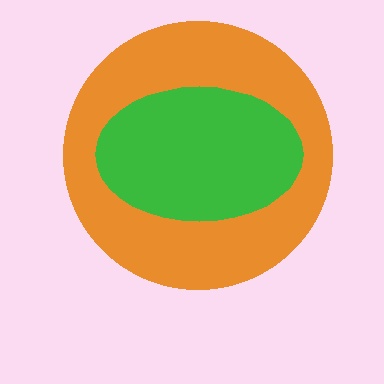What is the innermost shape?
The green ellipse.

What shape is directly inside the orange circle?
The green ellipse.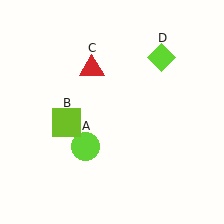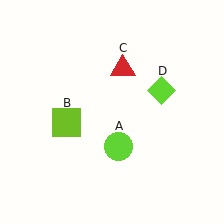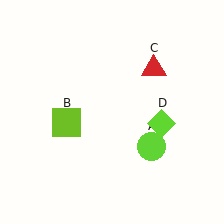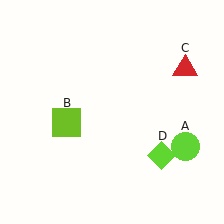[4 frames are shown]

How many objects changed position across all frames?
3 objects changed position: lime circle (object A), red triangle (object C), lime diamond (object D).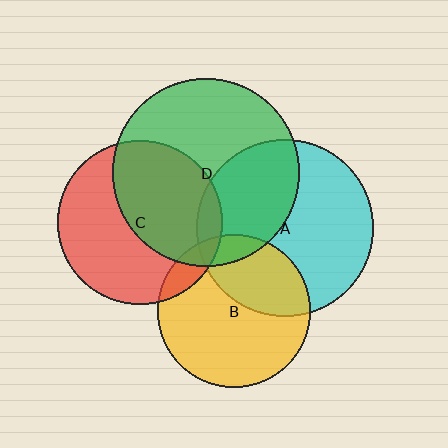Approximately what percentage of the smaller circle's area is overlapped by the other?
Approximately 10%.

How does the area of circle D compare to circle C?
Approximately 1.3 times.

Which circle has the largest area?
Circle D (green).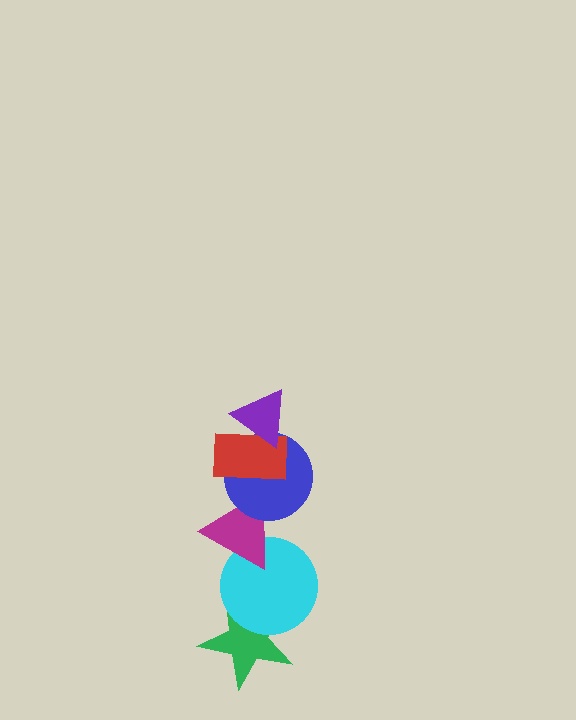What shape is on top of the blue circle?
The red rectangle is on top of the blue circle.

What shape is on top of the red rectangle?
The purple triangle is on top of the red rectangle.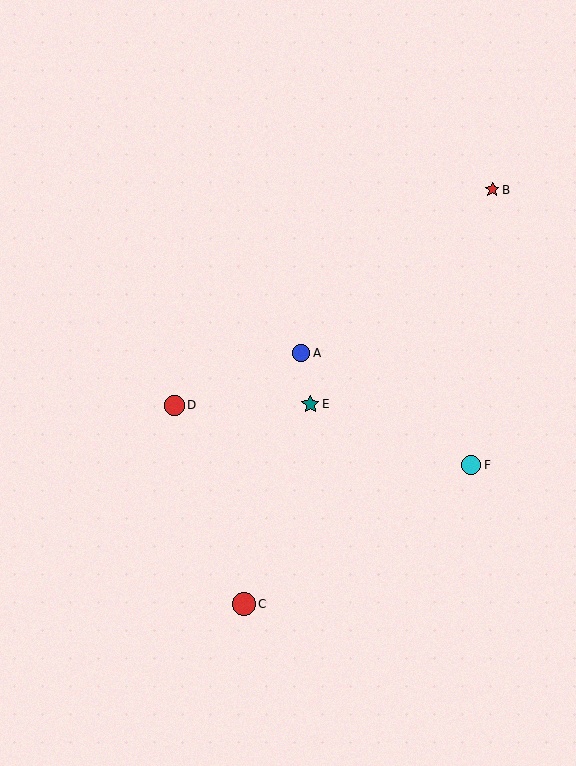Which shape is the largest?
The red circle (labeled C) is the largest.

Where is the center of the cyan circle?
The center of the cyan circle is at (471, 465).